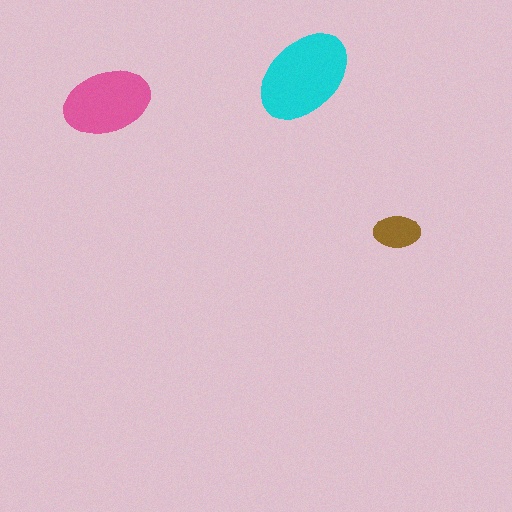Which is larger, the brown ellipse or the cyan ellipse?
The cyan one.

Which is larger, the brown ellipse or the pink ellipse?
The pink one.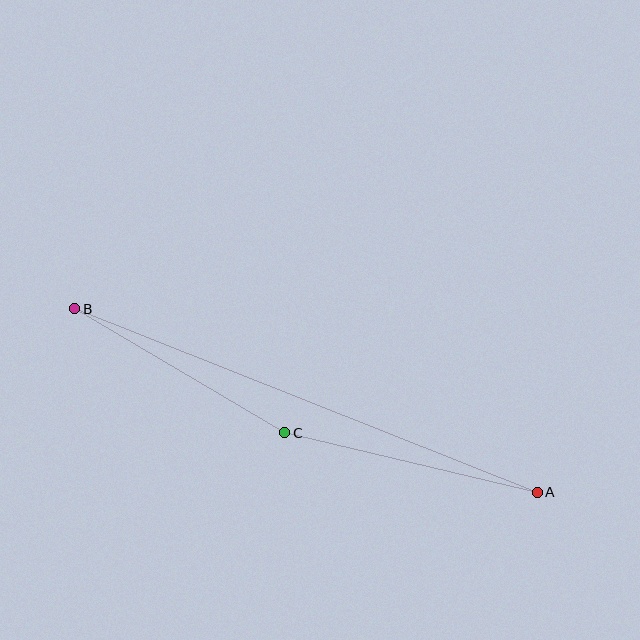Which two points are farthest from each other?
Points A and B are farthest from each other.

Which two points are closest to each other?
Points B and C are closest to each other.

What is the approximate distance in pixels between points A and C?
The distance between A and C is approximately 259 pixels.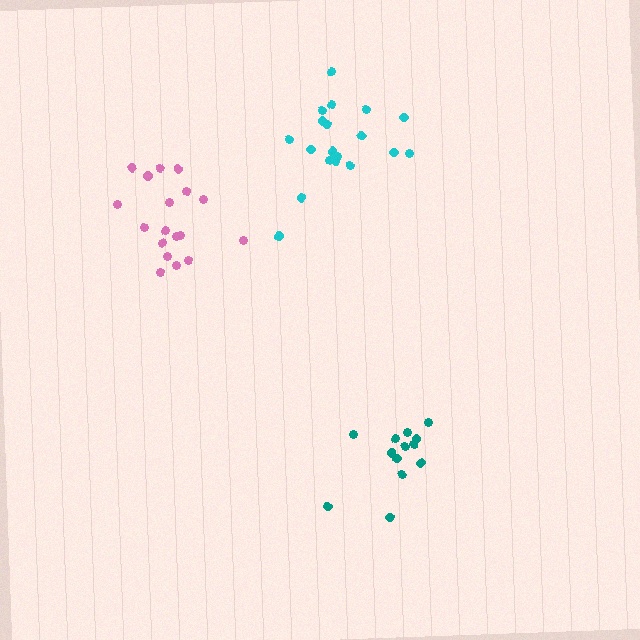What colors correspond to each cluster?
The clusters are colored: cyan, teal, pink.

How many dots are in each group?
Group 1: 19 dots, Group 2: 13 dots, Group 3: 18 dots (50 total).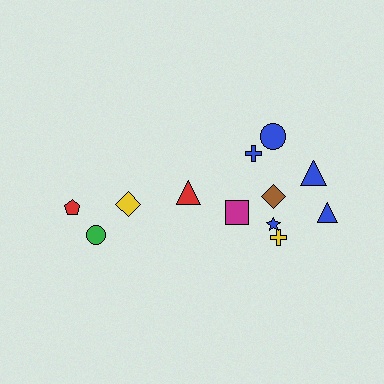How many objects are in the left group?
There are 4 objects.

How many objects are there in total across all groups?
There are 12 objects.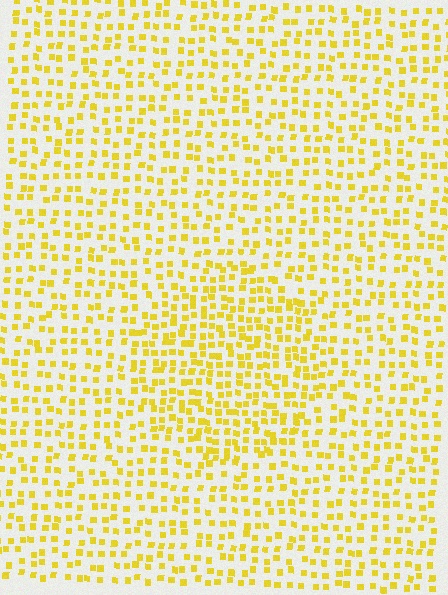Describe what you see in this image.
The image contains small yellow elements arranged at two different densities. A circle-shaped region is visible where the elements are more densely packed than the surrounding area.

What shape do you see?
I see a circle.